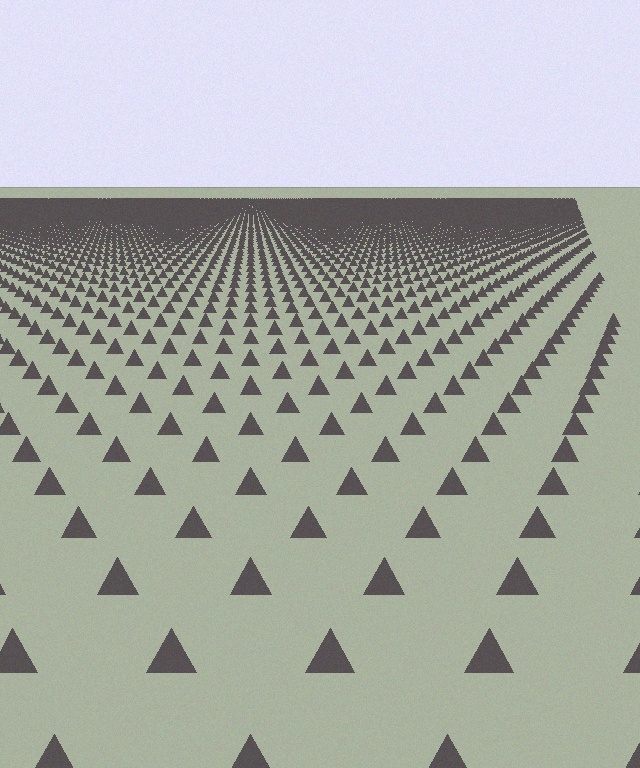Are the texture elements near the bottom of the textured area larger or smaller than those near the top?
Larger. Near the bottom, elements are closer to the viewer and appear at a bigger on-screen size.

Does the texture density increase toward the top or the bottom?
Density increases toward the top.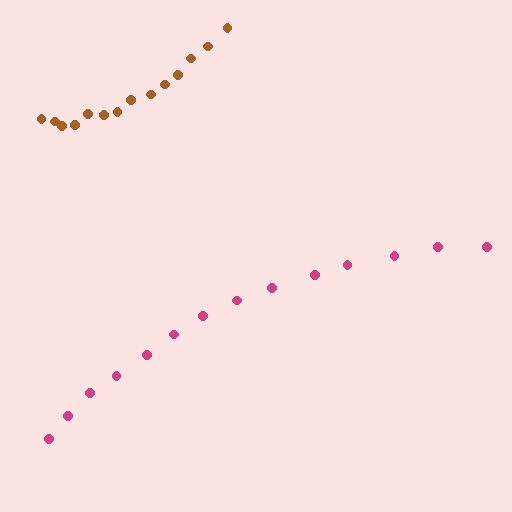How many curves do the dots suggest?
There are 2 distinct paths.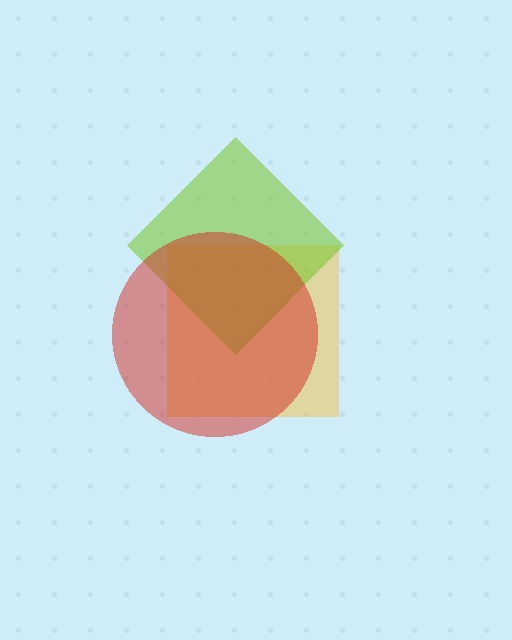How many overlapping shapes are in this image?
There are 3 overlapping shapes in the image.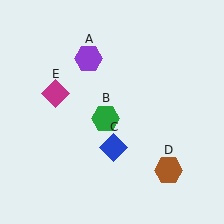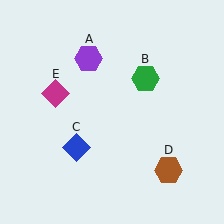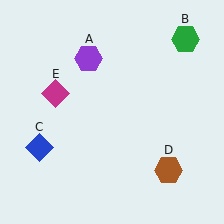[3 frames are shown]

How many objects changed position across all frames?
2 objects changed position: green hexagon (object B), blue diamond (object C).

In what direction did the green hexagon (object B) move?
The green hexagon (object B) moved up and to the right.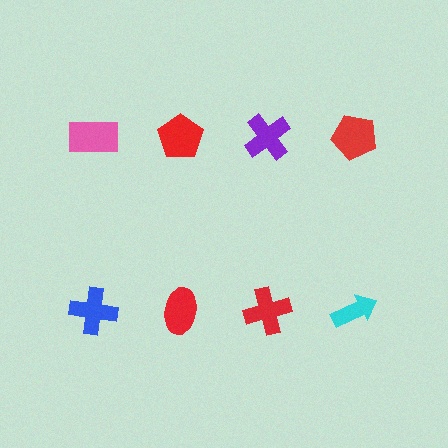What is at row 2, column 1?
A blue cross.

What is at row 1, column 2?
A red pentagon.